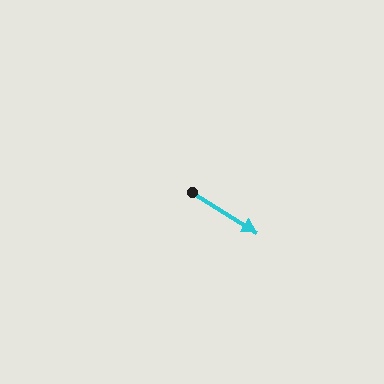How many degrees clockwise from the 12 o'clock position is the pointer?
Approximately 122 degrees.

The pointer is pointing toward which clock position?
Roughly 4 o'clock.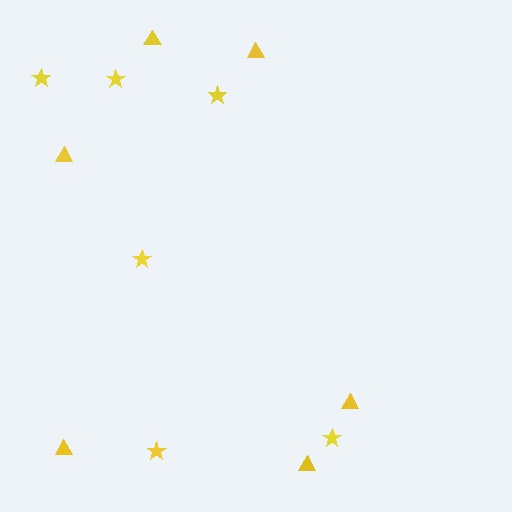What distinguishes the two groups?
There are 2 groups: one group of triangles (6) and one group of stars (6).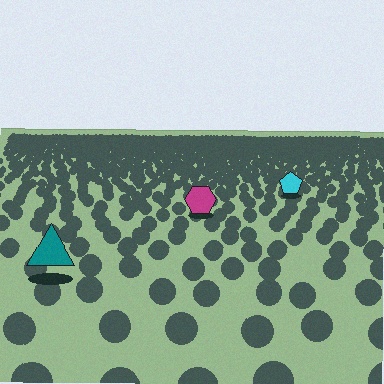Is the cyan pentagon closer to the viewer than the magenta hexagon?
No. The magenta hexagon is closer — you can tell from the texture gradient: the ground texture is coarser near it.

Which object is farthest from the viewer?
The cyan pentagon is farthest from the viewer. It appears smaller and the ground texture around it is denser.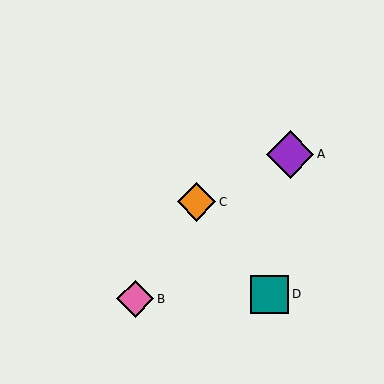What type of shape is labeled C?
Shape C is an orange diamond.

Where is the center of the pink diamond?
The center of the pink diamond is at (135, 299).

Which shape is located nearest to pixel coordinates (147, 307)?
The pink diamond (labeled B) at (135, 299) is nearest to that location.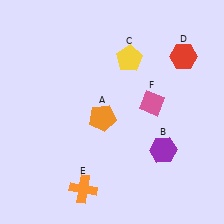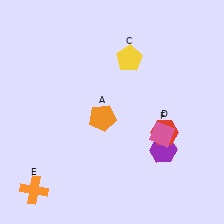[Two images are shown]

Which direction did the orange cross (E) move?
The orange cross (E) moved left.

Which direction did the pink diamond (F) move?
The pink diamond (F) moved down.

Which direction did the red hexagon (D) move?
The red hexagon (D) moved down.